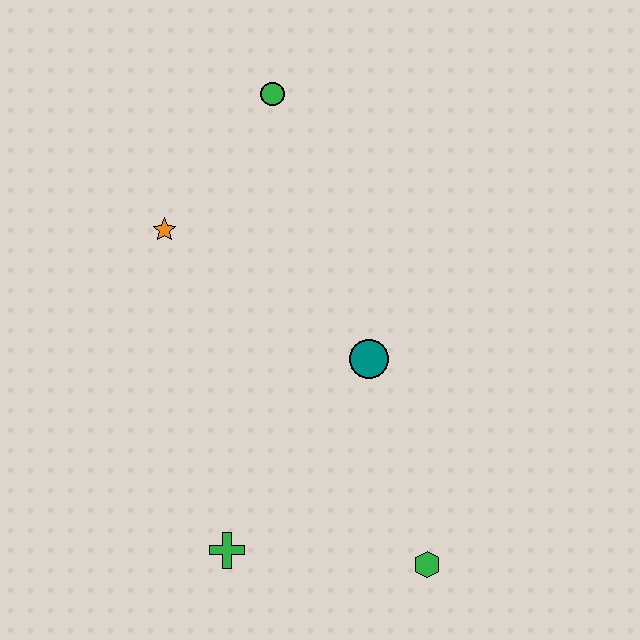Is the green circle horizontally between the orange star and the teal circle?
Yes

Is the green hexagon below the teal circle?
Yes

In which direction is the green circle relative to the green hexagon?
The green circle is above the green hexagon.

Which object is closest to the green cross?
The green hexagon is closest to the green cross.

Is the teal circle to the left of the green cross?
No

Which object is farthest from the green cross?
The green circle is farthest from the green cross.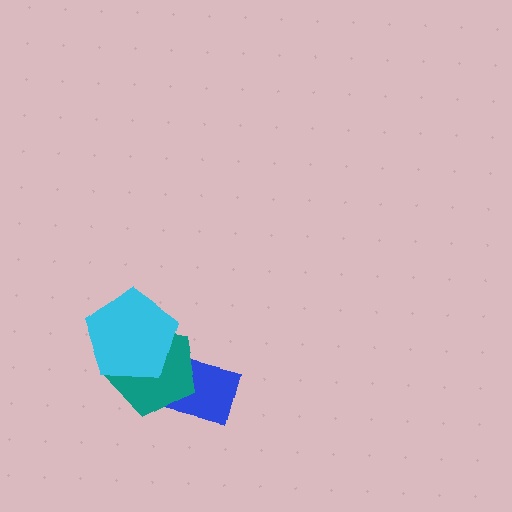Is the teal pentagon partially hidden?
Yes, it is partially covered by another shape.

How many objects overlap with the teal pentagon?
2 objects overlap with the teal pentagon.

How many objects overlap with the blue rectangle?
2 objects overlap with the blue rectangle.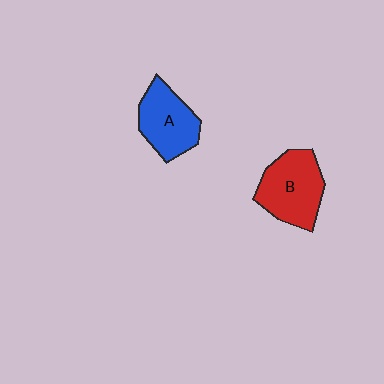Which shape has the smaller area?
Shape A (blue).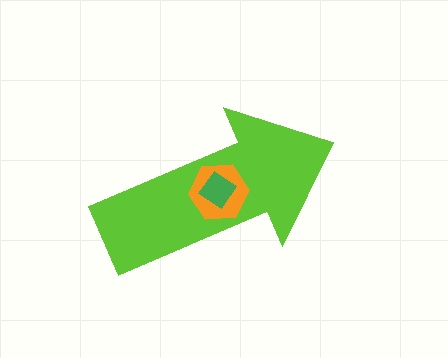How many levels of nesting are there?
3.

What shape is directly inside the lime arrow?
The orange hexagon.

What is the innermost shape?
The green diamond.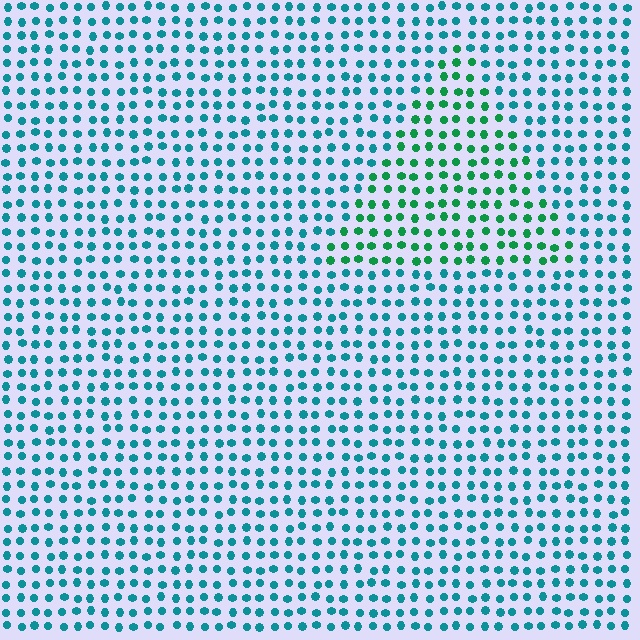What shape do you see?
I see a triangle.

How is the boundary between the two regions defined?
The boundary is defined purely by a slight shift in hue (about 38 degrees). Spacing, size, and orientation are identical on both sides.